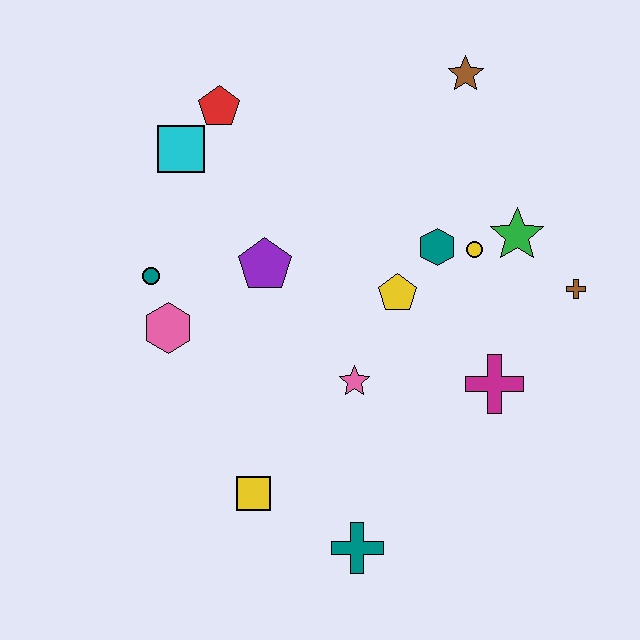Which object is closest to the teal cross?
The yellow square is closest to the teal cross.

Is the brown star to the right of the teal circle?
Yes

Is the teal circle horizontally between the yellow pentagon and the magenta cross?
No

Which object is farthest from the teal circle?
The brown cross is farthest from the teal circle.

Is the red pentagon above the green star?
Yes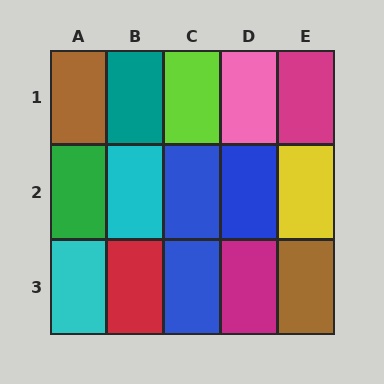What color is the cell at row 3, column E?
Brown.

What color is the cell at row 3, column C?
Blue.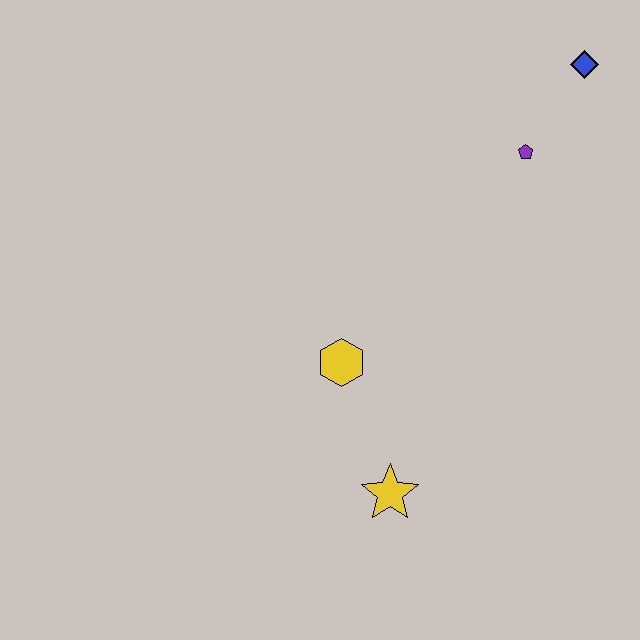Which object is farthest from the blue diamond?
The yellow star is farthest from the blue diamond.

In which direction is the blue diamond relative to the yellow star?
The blue diamond is above the yellow star.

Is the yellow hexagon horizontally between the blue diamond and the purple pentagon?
No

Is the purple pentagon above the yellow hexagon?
Yes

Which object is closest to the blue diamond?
The purple pentagon is closest to the blue diamond.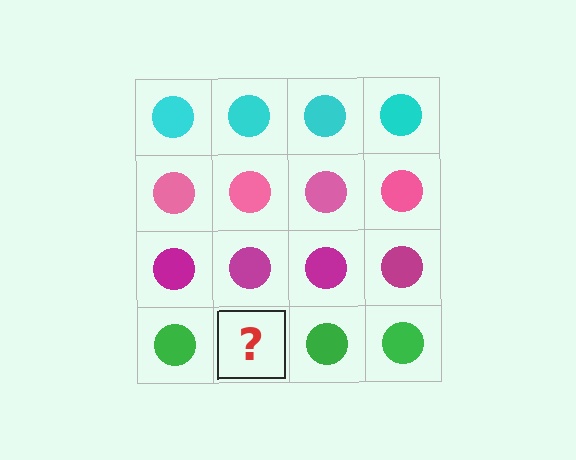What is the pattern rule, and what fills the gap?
The rule is that each row has a consistent color. The gap should be filled with a green circle.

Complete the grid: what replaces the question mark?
The question mark should be replaced with a green circle.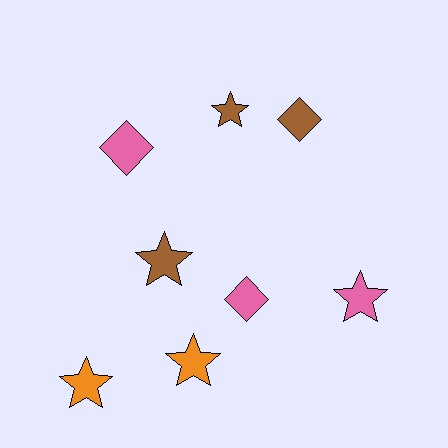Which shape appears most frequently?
Star, with 5 objects.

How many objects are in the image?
There are 8 objects.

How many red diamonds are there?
There are no red diamonds.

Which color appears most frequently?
Pink, with 3 objects.